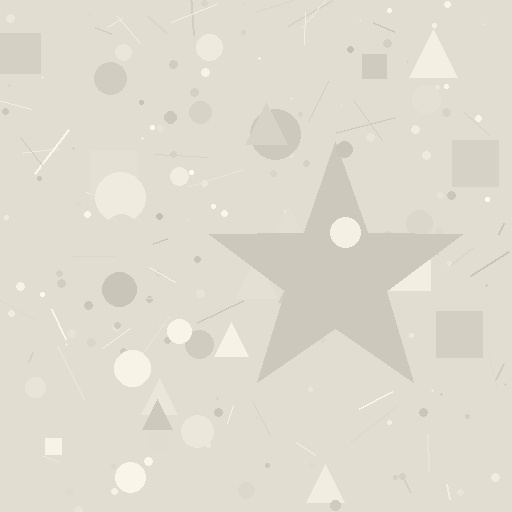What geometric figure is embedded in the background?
A star is embedded in the background.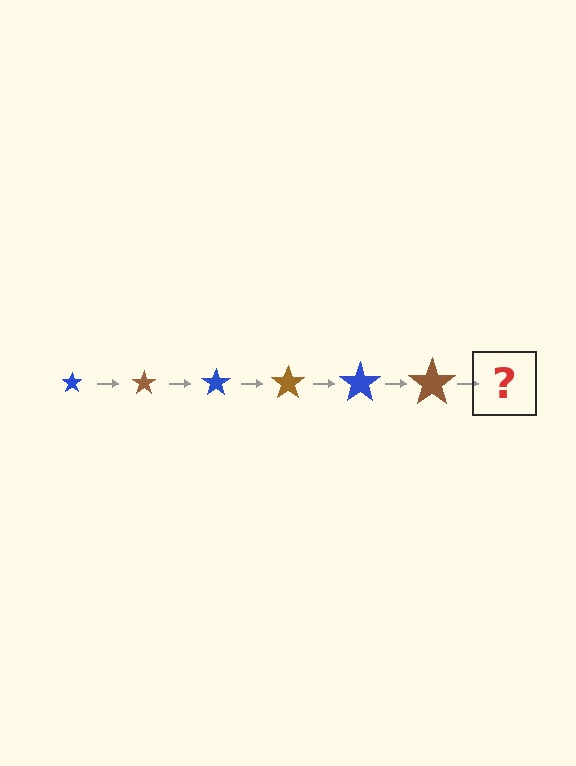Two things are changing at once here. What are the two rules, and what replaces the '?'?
The two rules are that the star grows larger each step and the color cycles through blue and brown. The '?' should be a blue star, larger than the previous one.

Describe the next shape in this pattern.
It should be a blue star, larger than the previous one.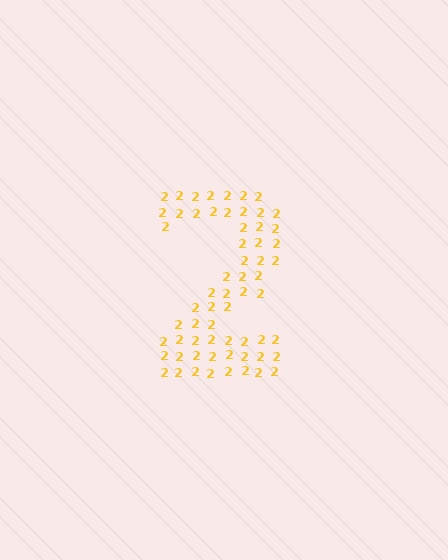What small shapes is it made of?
It is made of small digit 2's.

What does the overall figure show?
The overall figure shows the digit 2.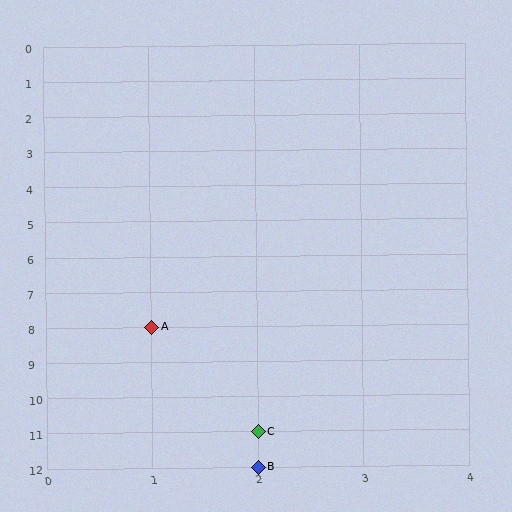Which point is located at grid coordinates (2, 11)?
Point C is at (2, 11).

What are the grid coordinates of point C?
Point C is at grid coordinates (2, 11).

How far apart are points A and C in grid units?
Points A and C are 1 column and 3 rows apart (about 3.2 grid units diagonally).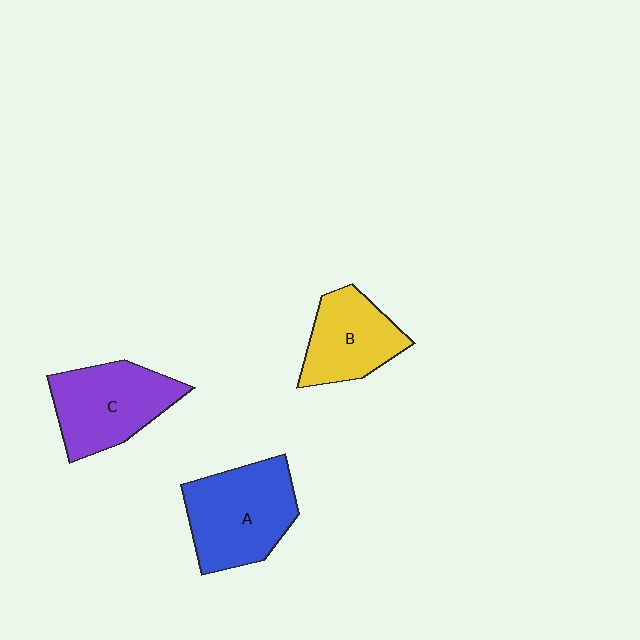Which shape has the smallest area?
Shape B (yellow).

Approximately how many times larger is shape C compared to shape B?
Approximately 1.2 times.